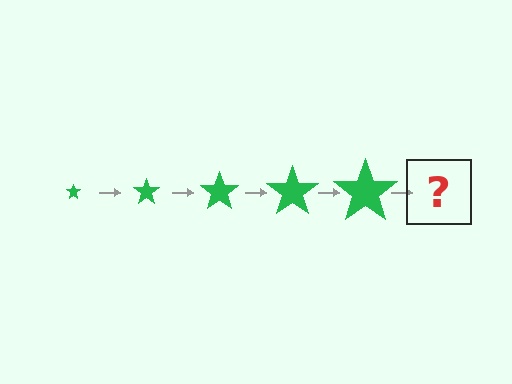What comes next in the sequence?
The next element should be a green star, larger than the previous one.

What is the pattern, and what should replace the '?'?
The pattern is that the star gets progressively larger each step. The '?' should be a green star, larger than the previous one.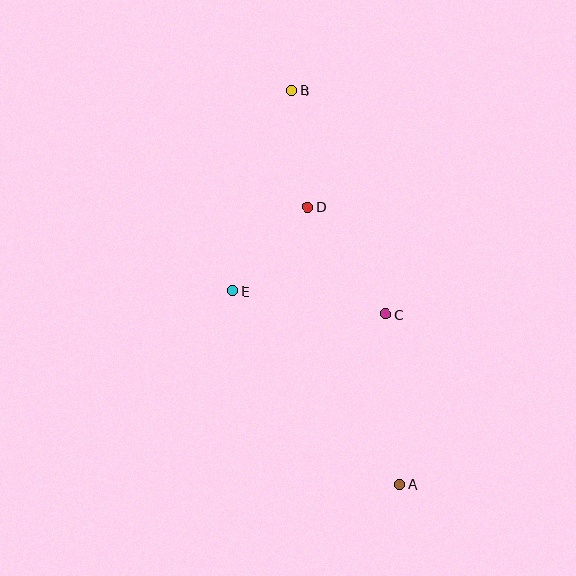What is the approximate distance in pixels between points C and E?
The distance between C and E is approximately 155 pixels.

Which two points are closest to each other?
Points D and E are closest to each other.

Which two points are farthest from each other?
Points A and B are farthest from each other.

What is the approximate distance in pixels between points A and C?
The distance between A and C is approximately 170 pixels.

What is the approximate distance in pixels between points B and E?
The distance between B and E is approximately 209 pixels.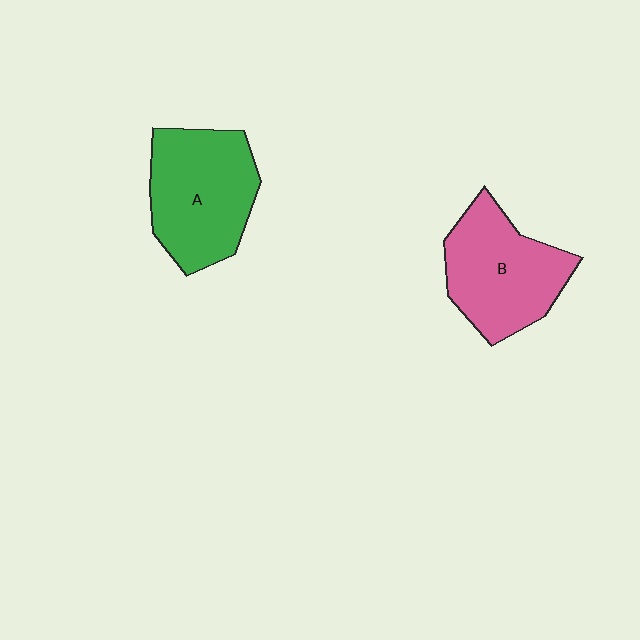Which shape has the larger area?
Shape A (green).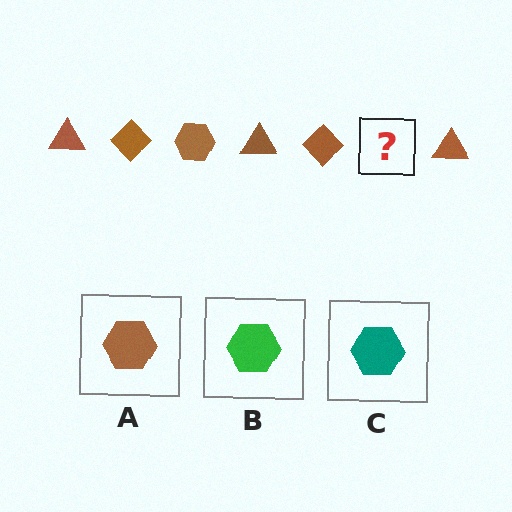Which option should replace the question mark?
Option A.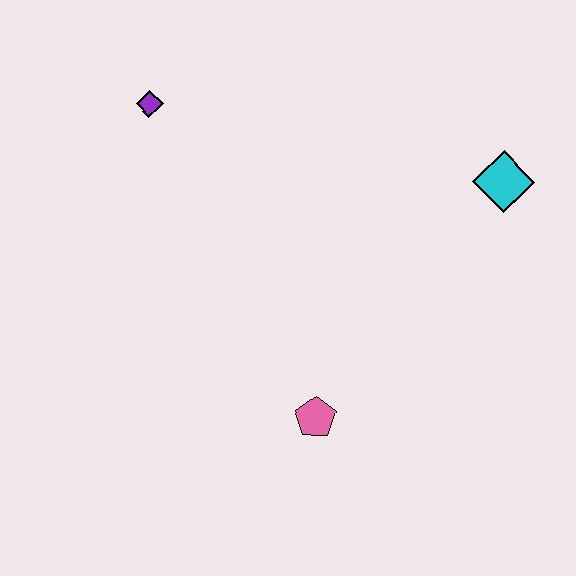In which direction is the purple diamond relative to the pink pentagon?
The purple diamond is above the pink pentagon.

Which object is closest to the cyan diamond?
The pink pentagon is closest to the cyan diamond.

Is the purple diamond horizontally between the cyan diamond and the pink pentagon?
No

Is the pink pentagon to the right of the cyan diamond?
No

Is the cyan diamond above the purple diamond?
No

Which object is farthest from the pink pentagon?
The purple diamond is farthest from the pink pentagon.